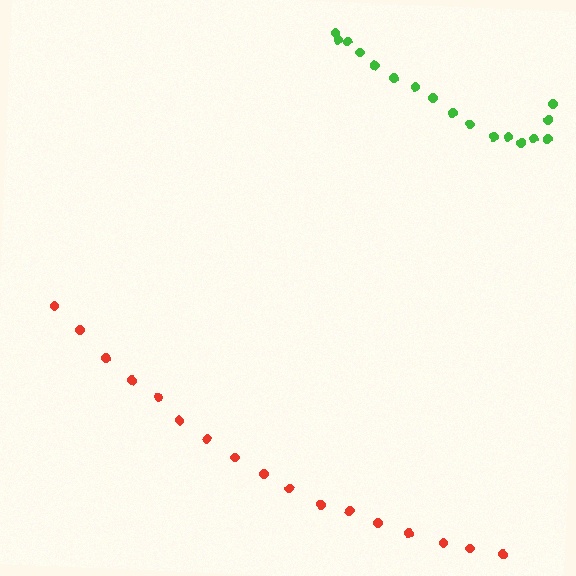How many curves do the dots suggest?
There are 2 distinct paths.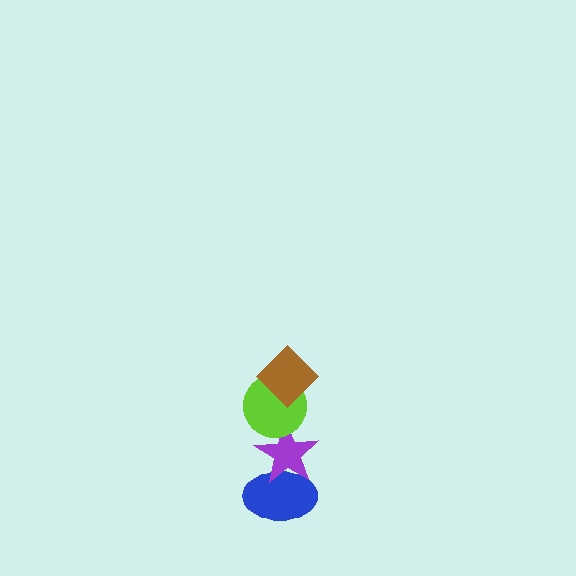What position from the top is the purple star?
The purple star is 3rd from the top.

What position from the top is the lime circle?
The lime circle is 2nd from the top.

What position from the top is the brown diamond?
The brown diamond is 1st from the top.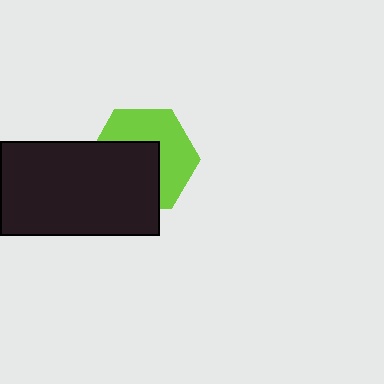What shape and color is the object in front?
The object in front is a black rectangle.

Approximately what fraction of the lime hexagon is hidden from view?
Roughly 49% of the lime hexagon is hidden behind the black rectangle.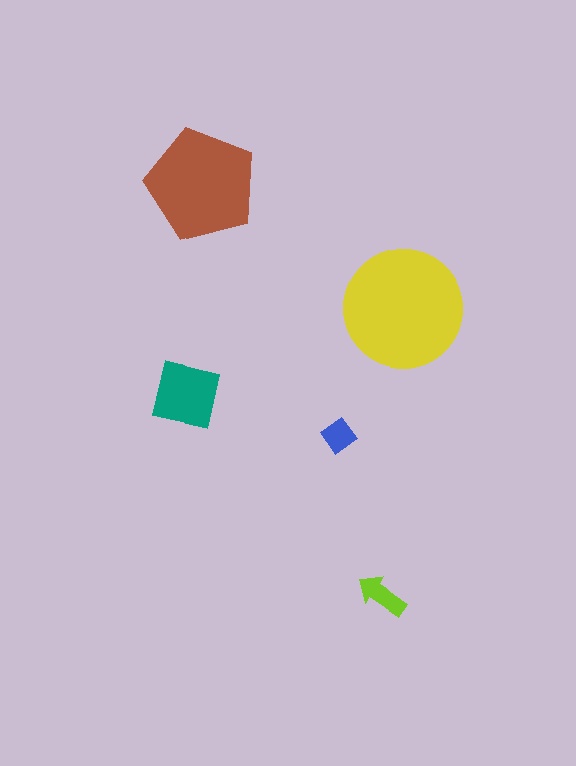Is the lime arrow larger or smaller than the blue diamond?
Larger.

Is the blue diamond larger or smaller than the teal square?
Smaller.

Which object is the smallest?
The blue diamond.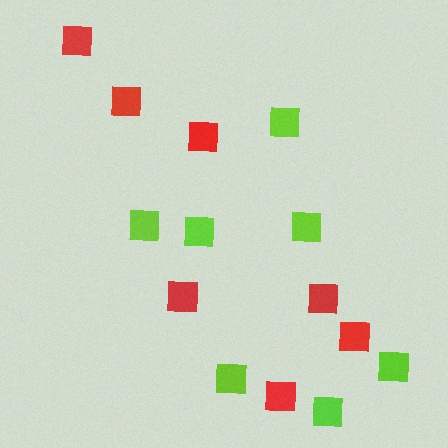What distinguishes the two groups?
There are 2 groups: one group of lime squares (7) and one group of red squares (7).